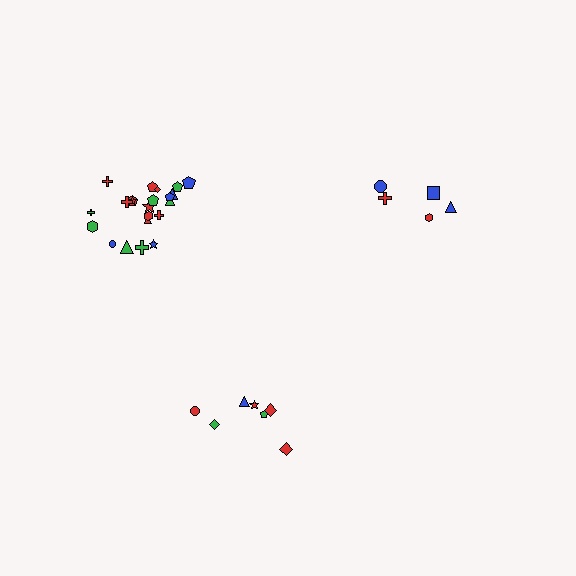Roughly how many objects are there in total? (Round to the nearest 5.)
Roughly 35 objects in total.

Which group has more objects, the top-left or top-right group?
The top-left group.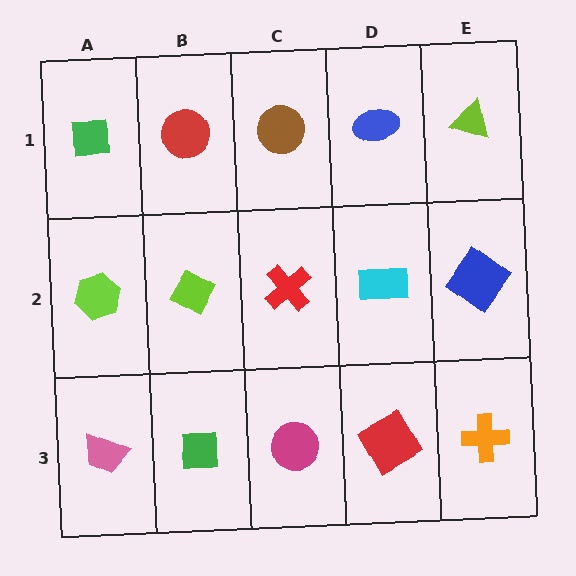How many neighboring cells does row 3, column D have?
3.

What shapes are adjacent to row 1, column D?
A cyan rectangle (row 2, column D), a brown circle (row 1, column C), a lime triangle (row 1, column E).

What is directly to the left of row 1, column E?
A blue ellipse.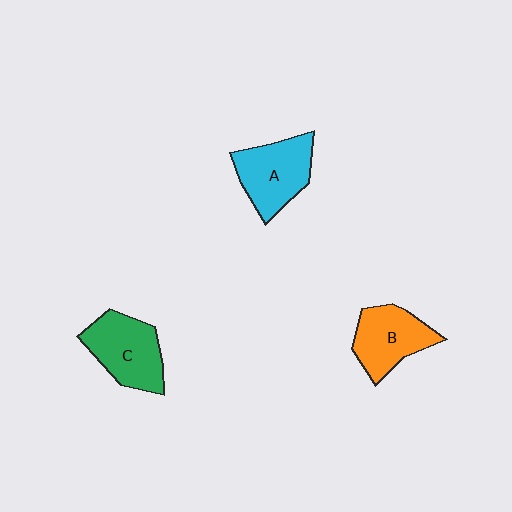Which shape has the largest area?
Shape A (cyan).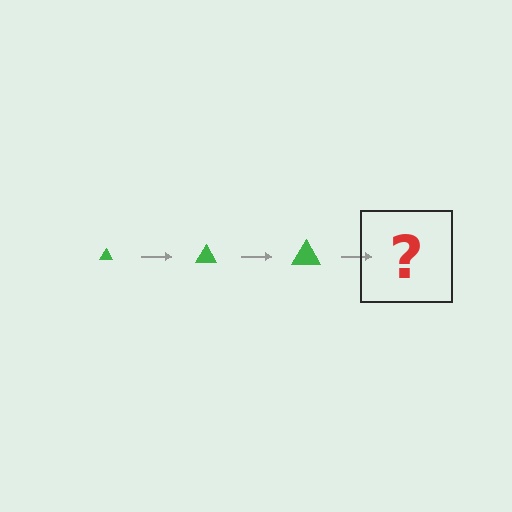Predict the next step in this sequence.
The next step is a green triangle, larger than the previous one.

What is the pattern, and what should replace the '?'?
The pattern is that the triangle gets progressively larger each step. The '?' should be a green triangle, larger than the previous one.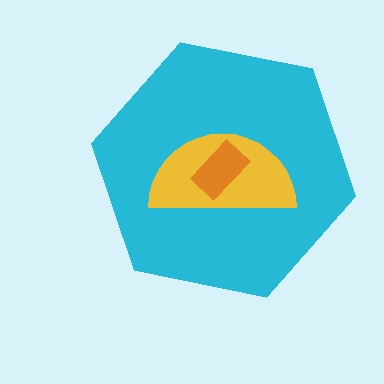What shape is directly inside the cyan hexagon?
The yellow semicircle.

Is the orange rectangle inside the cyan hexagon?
Yes.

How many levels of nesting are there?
3.